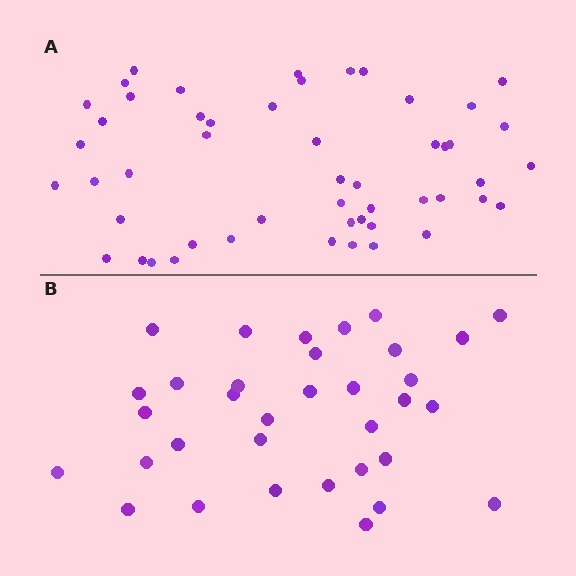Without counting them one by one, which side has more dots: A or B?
Region A (the top region) has more dots.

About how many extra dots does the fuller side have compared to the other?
Region A has approximately 15 more dots than region B.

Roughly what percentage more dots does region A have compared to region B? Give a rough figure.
About 50% more.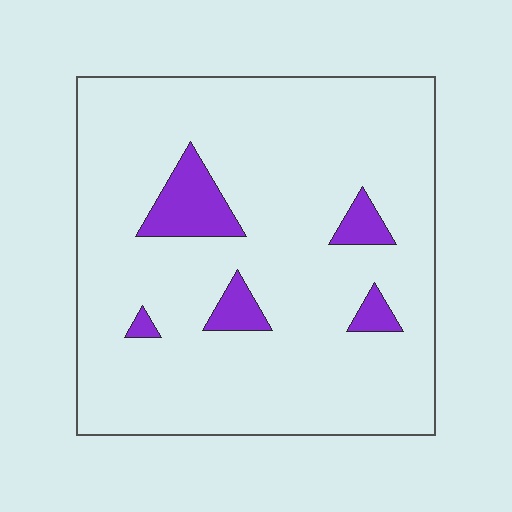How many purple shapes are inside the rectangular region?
5.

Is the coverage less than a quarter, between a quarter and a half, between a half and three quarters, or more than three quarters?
Less than a quarter.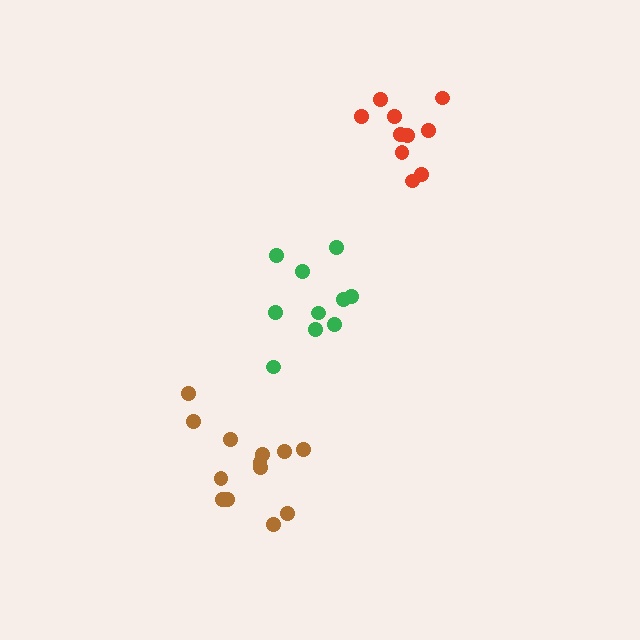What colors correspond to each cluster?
The clusters are colored: green, brown, red.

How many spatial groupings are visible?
There are 3 spatial groupings.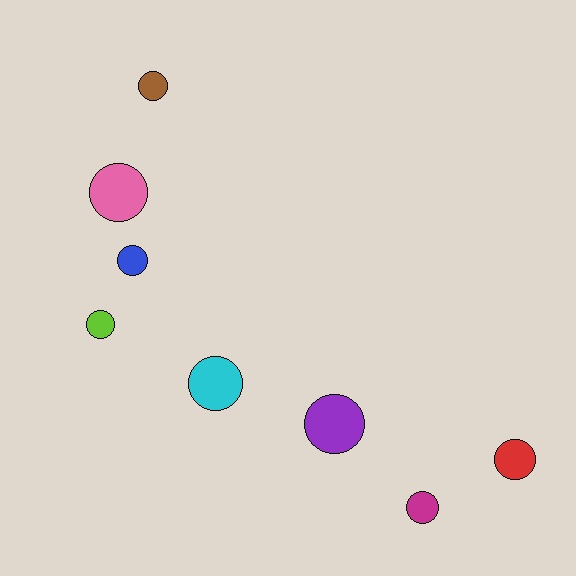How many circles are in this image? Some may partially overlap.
There are 8 circles.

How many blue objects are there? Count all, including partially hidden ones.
There is 1 blue object.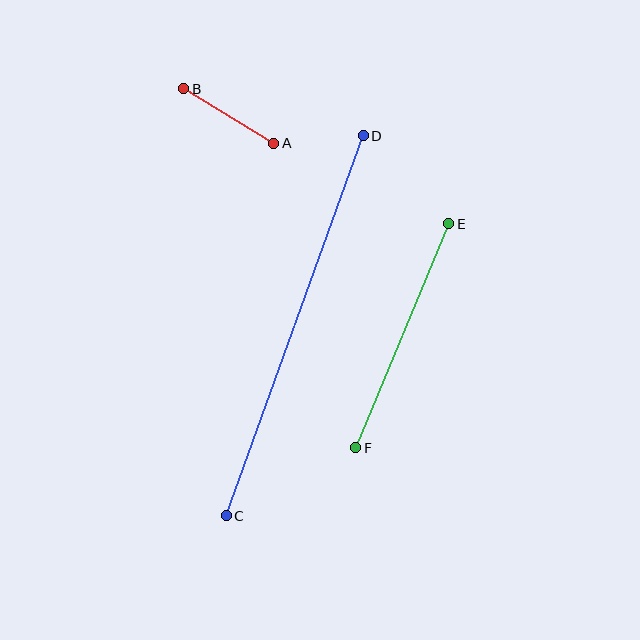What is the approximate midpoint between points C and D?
The midpoint is at approximately (295, 326) pixels.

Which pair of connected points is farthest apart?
Points C and D are farthest apart.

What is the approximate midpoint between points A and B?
The midpoint is at approximately (229, 116) pixels.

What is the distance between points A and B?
The distance is approximately 105 pixels.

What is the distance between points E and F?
The distance is approximately 242 pixels.